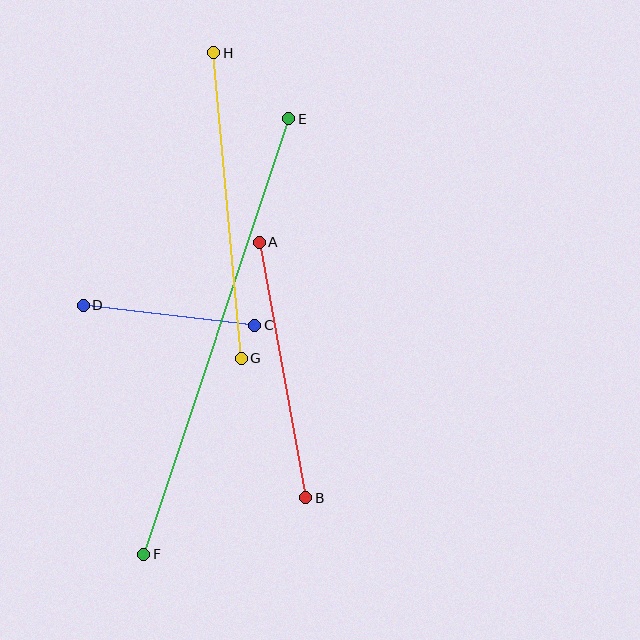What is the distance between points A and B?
The distance is approximately 260 pixels.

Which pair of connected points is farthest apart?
Points E and F are farthest apart.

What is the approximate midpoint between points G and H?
The midpoint is at approximately (227, 205) pixels.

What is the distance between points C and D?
The distance is approximately 173 pixels.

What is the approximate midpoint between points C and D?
The midpoint is at approximately (169, 315) pixels.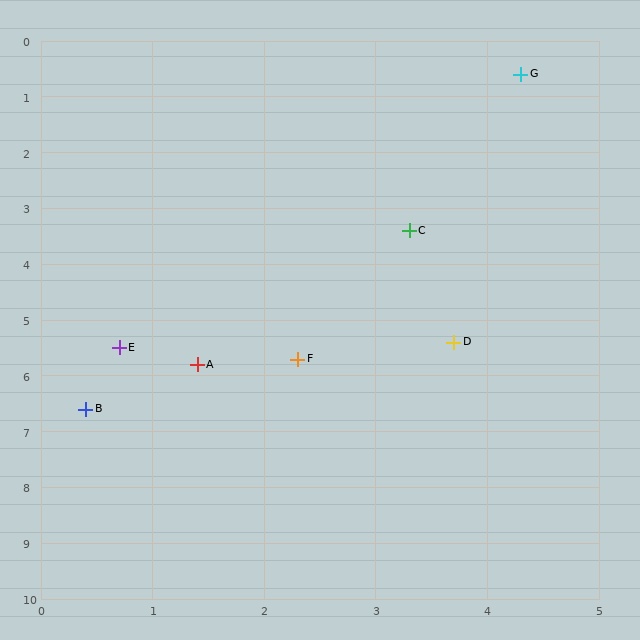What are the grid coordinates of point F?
Point F is at approximately (2.3, 5.7).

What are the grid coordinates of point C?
Point C is at approximately (3.3, 3.4).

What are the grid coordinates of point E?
Point E is at approximately (0.7, 5.5).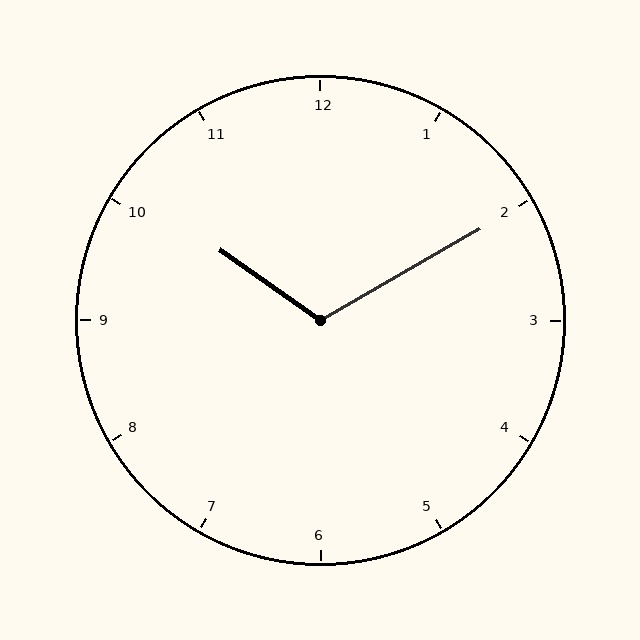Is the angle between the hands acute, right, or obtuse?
It is obtuse.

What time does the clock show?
10:10.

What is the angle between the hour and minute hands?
Approximately 115 degrees.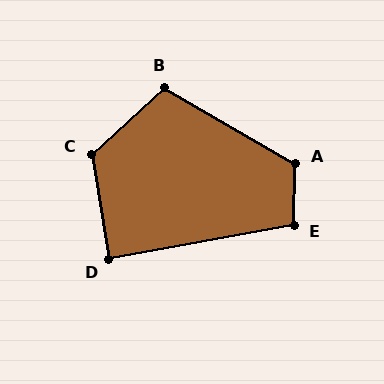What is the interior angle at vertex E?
Approximately 102 degrees (obtuse).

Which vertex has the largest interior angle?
C, at approximately 123 degrees.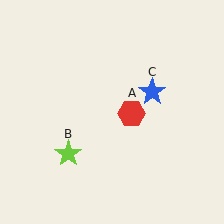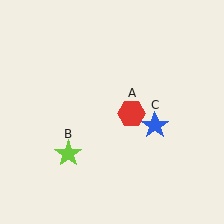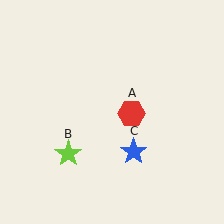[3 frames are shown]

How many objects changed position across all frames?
1 object changed position: blue star (object C).